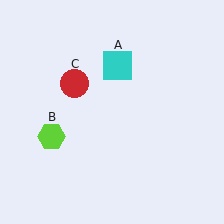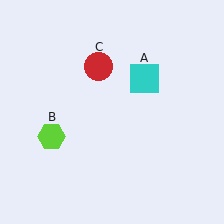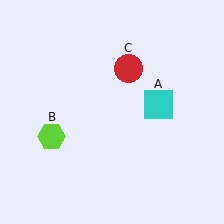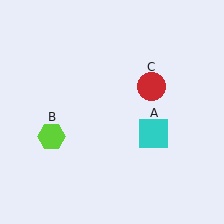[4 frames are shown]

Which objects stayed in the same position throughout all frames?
Lime hexagon (object B) remained stationary.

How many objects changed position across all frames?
2 objects changed position: cyan square (object A), red circle (object C).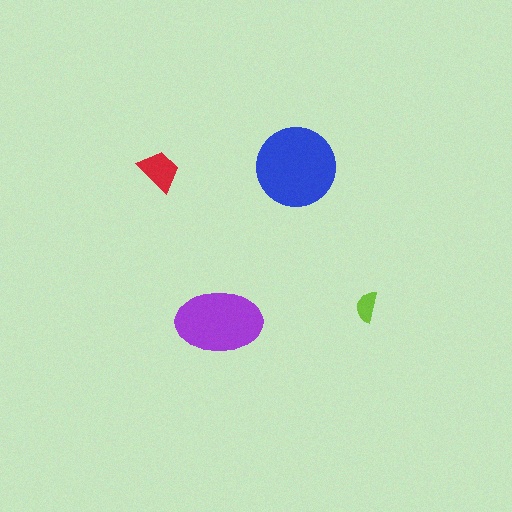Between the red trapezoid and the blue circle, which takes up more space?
The blue circle.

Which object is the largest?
The blue circle.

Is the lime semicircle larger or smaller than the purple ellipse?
Smaller.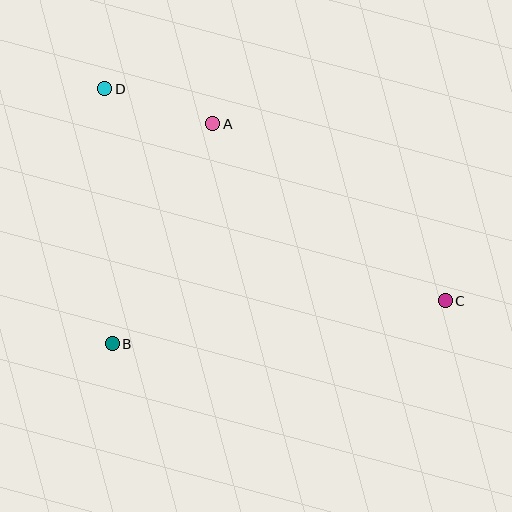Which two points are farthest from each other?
Points C and D are farthest from each other.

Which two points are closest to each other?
Points A and D are closest to each other.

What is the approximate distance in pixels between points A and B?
The distance between A and B is approximately 242 pixels.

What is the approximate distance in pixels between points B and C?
The distance between B and C is approximately 336 pixels.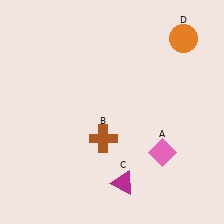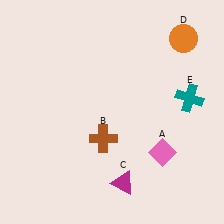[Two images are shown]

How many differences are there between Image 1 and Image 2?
There is 1 difference between the two images.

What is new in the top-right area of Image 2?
A teal cross (E) was added in the top-right area of Image 2.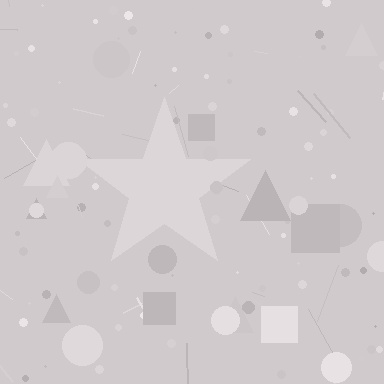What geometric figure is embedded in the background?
A star is embedded in the background.